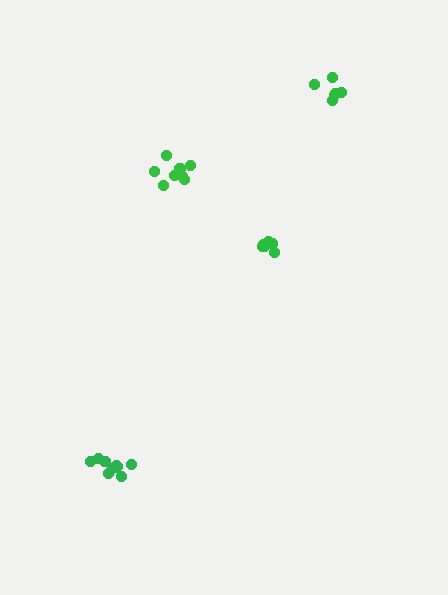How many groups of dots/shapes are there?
There are 4 groups.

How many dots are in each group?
Group 1: 6 dots, Group 2: 12 dots, Group 3: 6 dots, Group 4: 9 dots (33 total).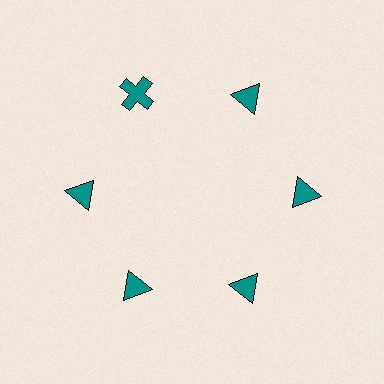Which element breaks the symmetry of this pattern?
The teal cross at roughly the 11 o'clock position breaks the symmetry. All other shapes are teal triangles.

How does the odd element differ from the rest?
It has a different shape: cross instead of triangle.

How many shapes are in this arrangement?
There are 6 shapes arranged in a ring pattern.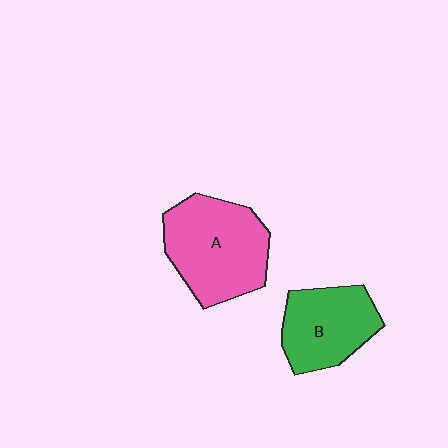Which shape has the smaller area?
Shape B (green).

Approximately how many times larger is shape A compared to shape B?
Approximately 1.3 times.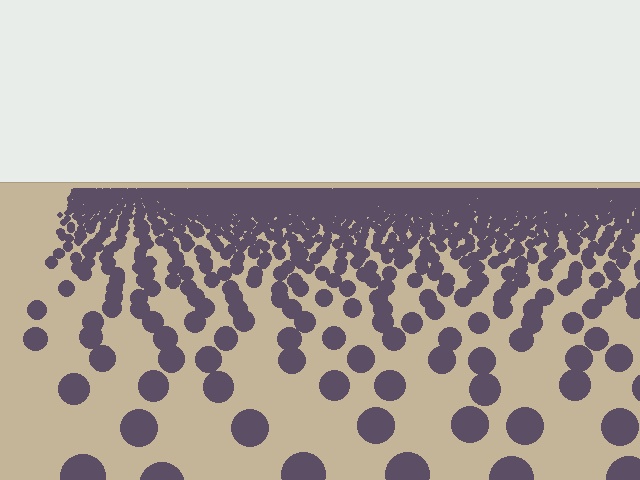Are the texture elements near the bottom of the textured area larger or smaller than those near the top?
Larger. Near the bottom, elements are closer to the viewer and appear at a bigger on-screen size.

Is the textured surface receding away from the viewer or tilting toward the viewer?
The surface is receding away from the viewer. Texture elements get smaller and denser toward the top.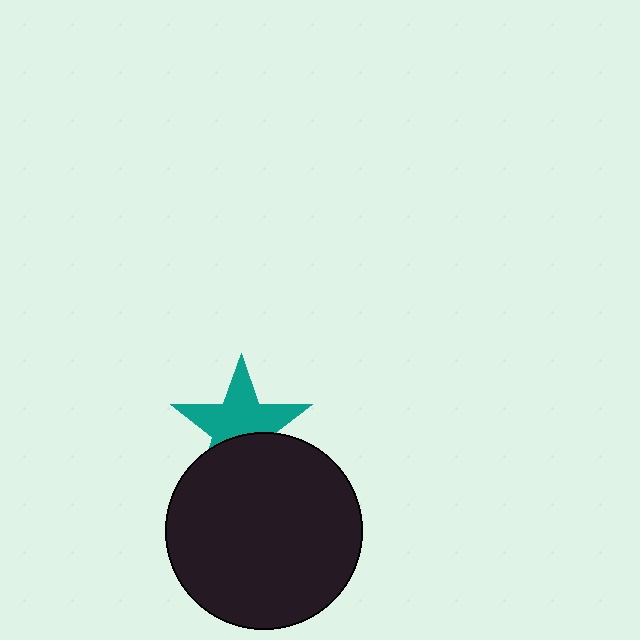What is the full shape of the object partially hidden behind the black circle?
The partially hidden object is a teal star.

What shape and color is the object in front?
The object in front is a black circle.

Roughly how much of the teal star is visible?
About half of it is visible (roughly 63%).